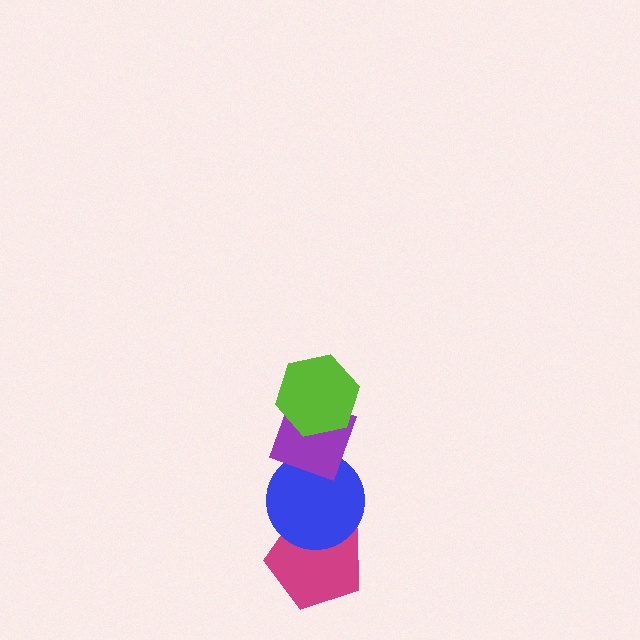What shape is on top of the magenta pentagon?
The blue circle is on top of the magenta pentagon.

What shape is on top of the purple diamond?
The lime hexagon is on top of the purple diamond.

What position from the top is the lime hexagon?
The lime hexagon is 1st from the top.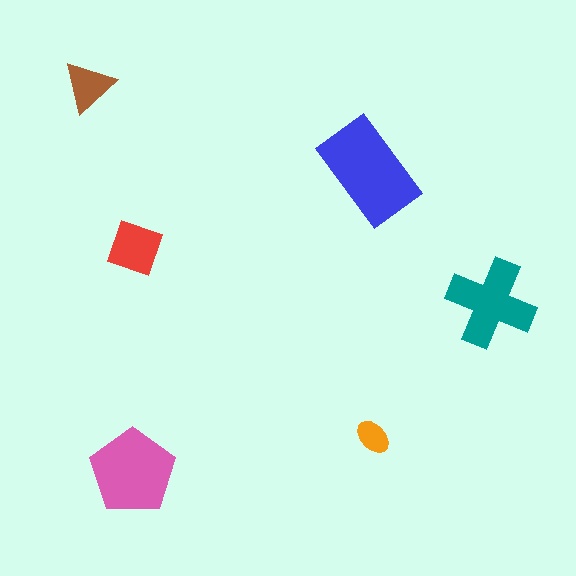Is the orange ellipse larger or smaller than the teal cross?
Smaller.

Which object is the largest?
The blue rectangle.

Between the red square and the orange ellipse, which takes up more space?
The red square.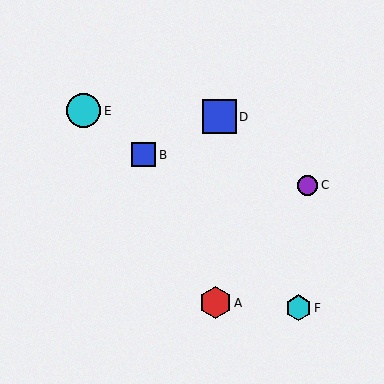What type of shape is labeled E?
Shape E is a cyan circle.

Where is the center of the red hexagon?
The center of the red hexagon is at (216, 303).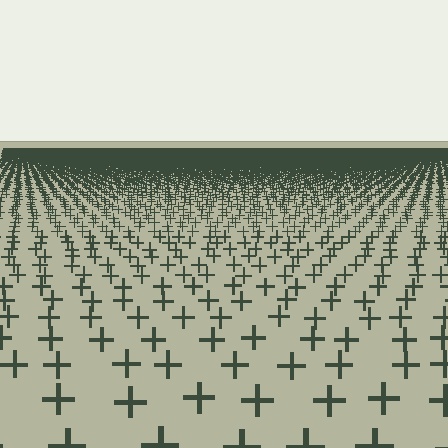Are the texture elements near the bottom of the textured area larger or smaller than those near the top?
Larger. Near the bottom, elements are closer to the viewer and appear at a bigger on-screen size.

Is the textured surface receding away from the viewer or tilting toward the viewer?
The surface is receding away from the viewer. Texture elements get smaller and denser toward the top.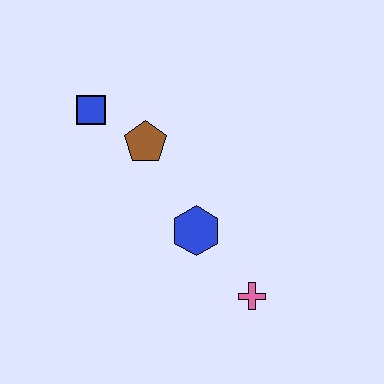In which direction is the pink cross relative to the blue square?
The pink cross is below the blue square.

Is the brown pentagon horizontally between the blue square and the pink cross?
Yes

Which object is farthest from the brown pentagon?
The pink cross is farthest from the brown pentagon.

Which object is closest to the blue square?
The brown pentagon is closest to the blue square.